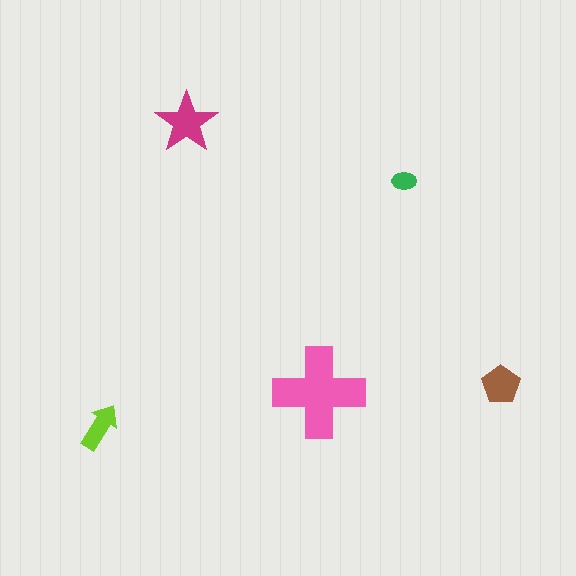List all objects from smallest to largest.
The green ellipse, the lime arrow, the brown pentagon, the magenta star, the pink cross.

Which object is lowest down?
The lime arrow is bottommost.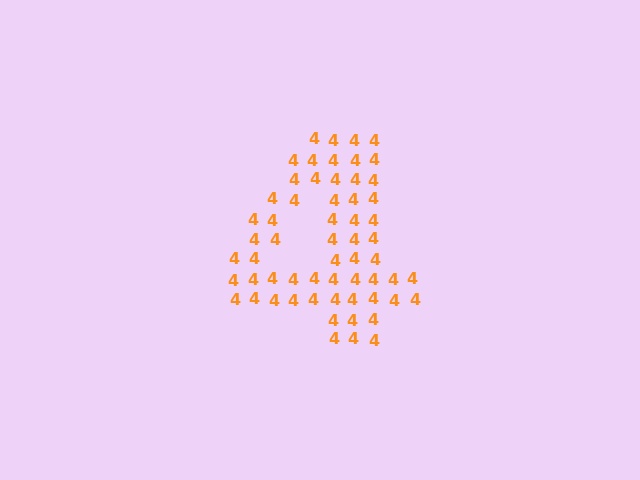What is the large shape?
The large shape is the digit 4.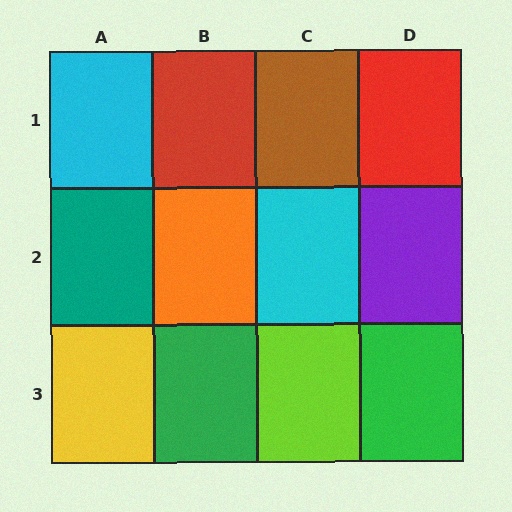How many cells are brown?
1 cell is brown.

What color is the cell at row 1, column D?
Red.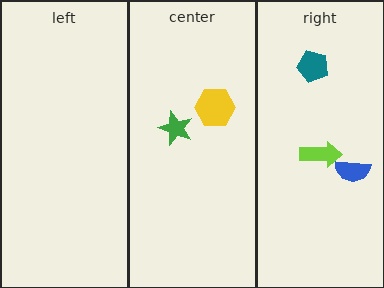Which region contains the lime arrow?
The right region.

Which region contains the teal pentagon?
The right region.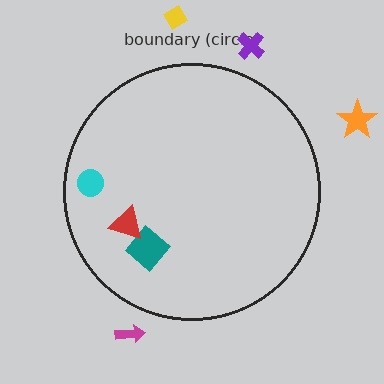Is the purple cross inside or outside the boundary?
Outside.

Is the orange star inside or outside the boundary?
Outside.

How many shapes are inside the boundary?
3 inside, 4 outside.